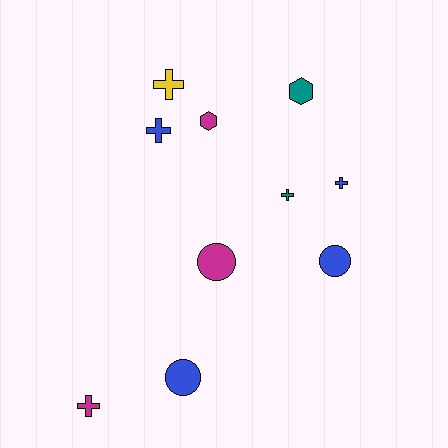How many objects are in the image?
There are 10 objects.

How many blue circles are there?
There are 2 blue circles.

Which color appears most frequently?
Blue, with 4 objects.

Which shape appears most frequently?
Cross, with 5 objects.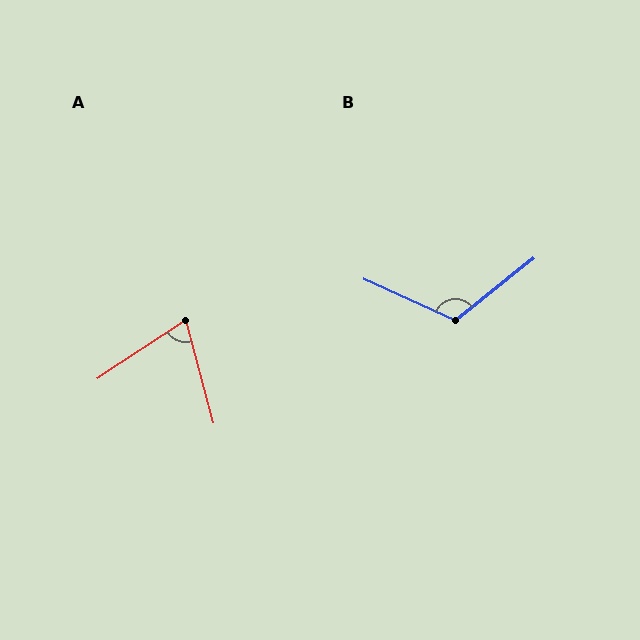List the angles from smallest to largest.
A (71°), B (117°).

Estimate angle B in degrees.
Approximately 117 degrees.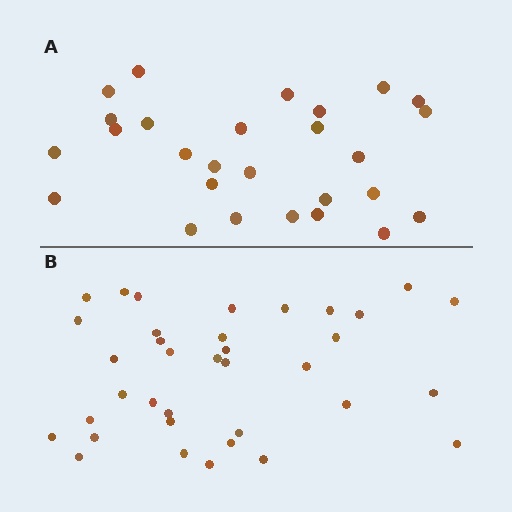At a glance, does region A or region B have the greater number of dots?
Region B (the bottom region) has more dots.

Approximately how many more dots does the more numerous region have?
Region B has roughly 8 or so more dots than region A.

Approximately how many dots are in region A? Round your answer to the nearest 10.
About 30 dots. (The exact count is 27, which rounds to 30.)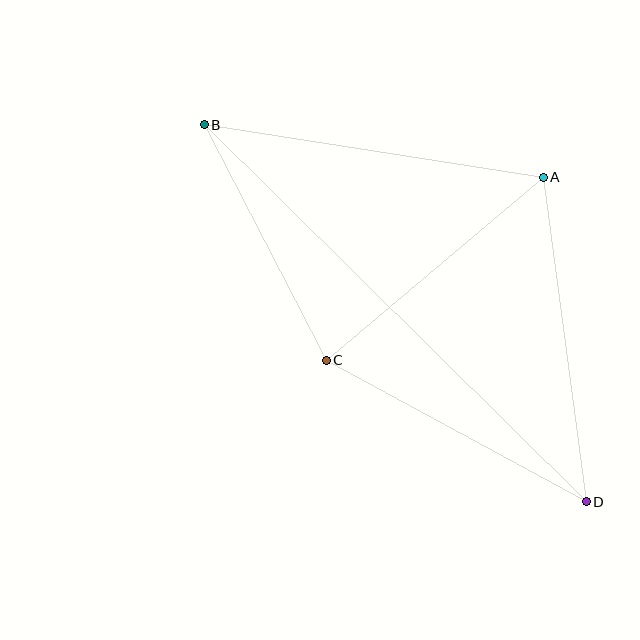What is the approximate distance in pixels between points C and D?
The distance between C and D is approximately 296 pixels.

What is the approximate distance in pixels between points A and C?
The distance between A and C is approximately 284 pixels.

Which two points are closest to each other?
Points B and C are closest to each other.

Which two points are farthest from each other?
Points B and D are farthest from each other.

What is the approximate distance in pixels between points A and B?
The distance between A and B is approximately 343 pixels.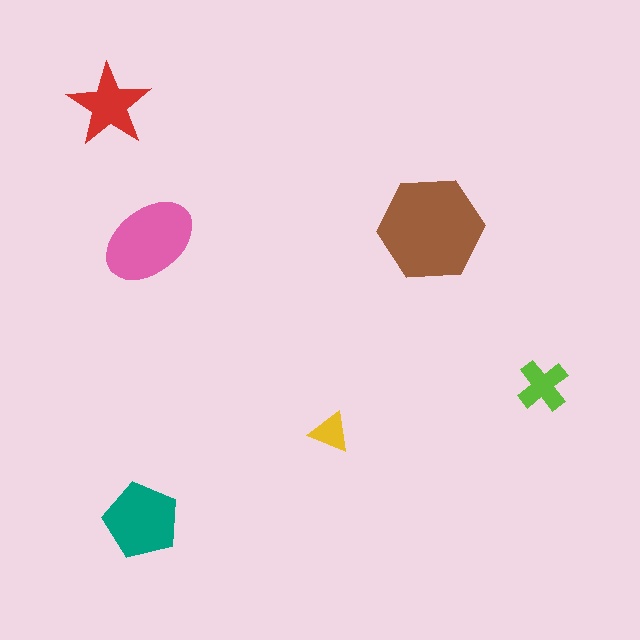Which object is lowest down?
The teal pentagon is bottommost.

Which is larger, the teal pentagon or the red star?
The teal pentagon.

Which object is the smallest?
The yellow triangle.